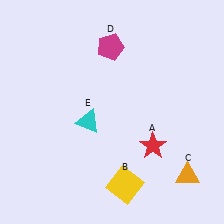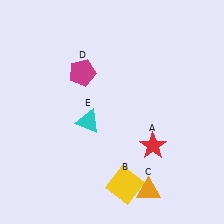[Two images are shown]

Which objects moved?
The objects that moved are: the orange triangle (C), the magenta pentagon (D).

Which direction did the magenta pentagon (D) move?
The magenta pentagon (D) moved left.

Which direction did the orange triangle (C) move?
The orange triangle (C) moved left.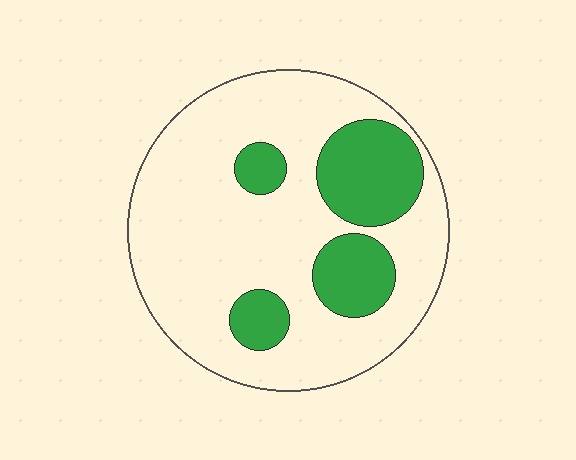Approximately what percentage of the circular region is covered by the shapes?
Approximately 25%.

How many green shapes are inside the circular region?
4.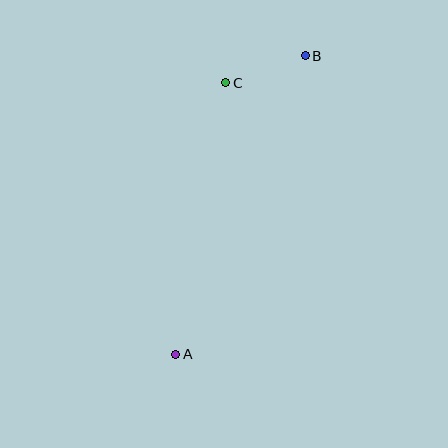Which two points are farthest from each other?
Points A and B are farthest from each other.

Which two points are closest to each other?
Points B and C are closest to each other.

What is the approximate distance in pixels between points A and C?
The distance between A and C is approximately 276 pixels.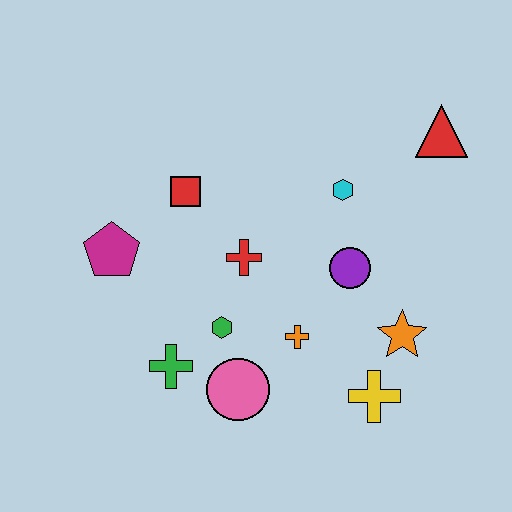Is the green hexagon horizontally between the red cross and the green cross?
Yes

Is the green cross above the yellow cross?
Yes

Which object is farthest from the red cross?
The red triangle is farthest from the red cross.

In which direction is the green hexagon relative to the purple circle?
The green hexagon is to the left of the purple circle.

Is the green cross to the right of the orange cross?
No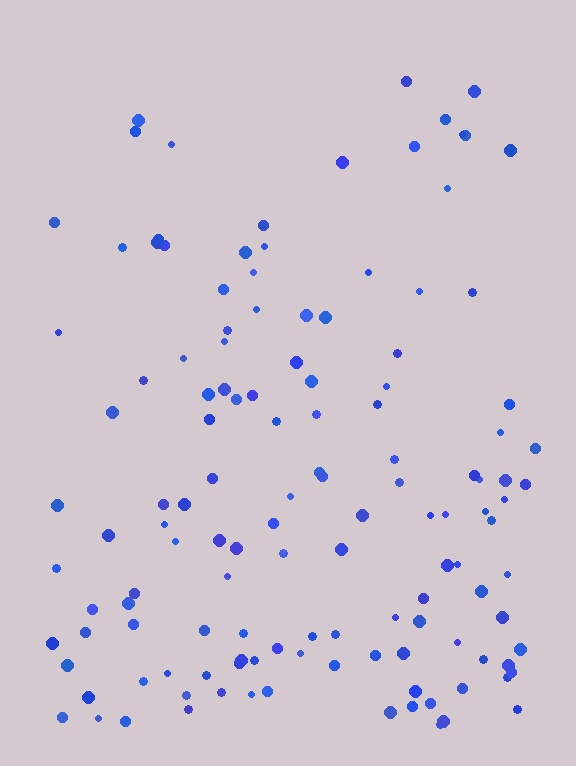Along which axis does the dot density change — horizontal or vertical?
Vertical.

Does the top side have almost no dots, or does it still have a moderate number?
Still a moderate number, just noticeably fewer than the bottom.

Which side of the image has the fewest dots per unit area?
The top.